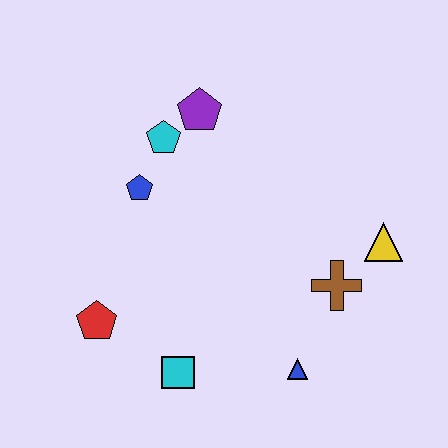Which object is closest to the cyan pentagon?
The purple pentagon is closest to the cyan pentagon.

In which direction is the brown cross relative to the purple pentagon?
The brown cross is below the purple pentagon.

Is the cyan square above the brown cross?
No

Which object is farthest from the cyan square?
The purple pentagon is farthest from the cyan square.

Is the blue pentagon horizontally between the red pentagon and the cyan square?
Yes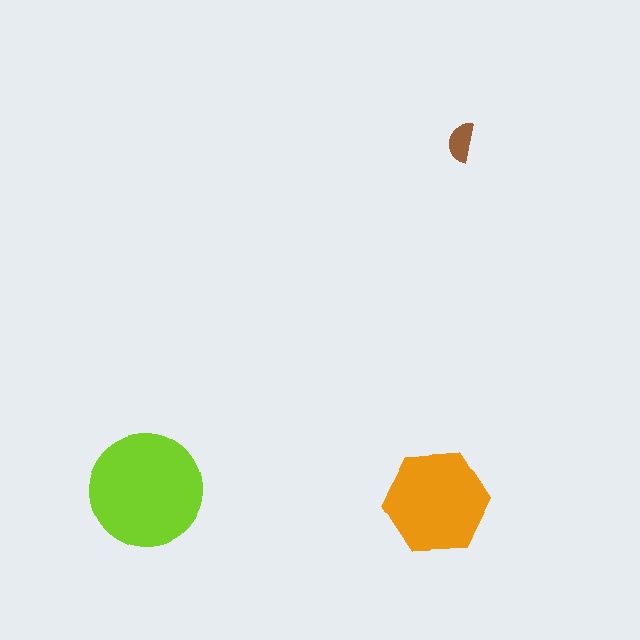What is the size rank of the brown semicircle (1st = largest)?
3rd.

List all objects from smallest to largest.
The brown semicircle, the orange hexagon, the lime circle.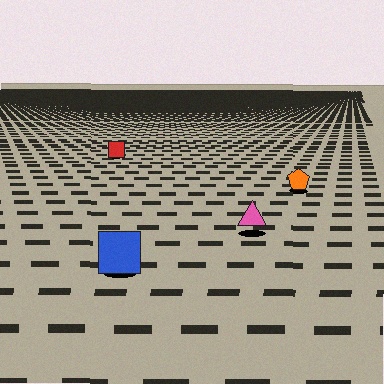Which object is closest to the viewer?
The blue square is closest. The texture marks near it are larger and more spread out.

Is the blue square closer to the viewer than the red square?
Yes. The blue square is closer — you can tell from the texture gradient: the ground texture is coarser near it.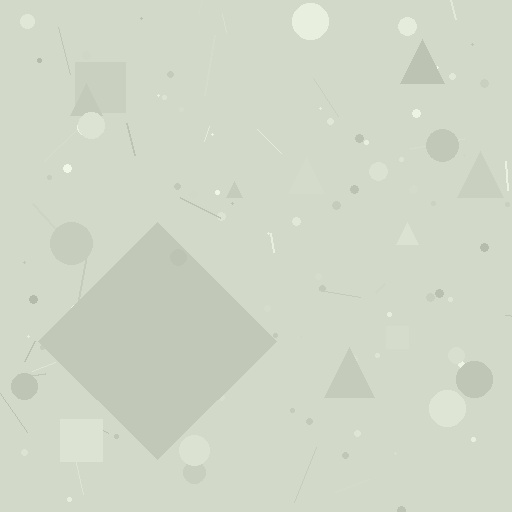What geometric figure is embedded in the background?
A diamond is embedded in the background.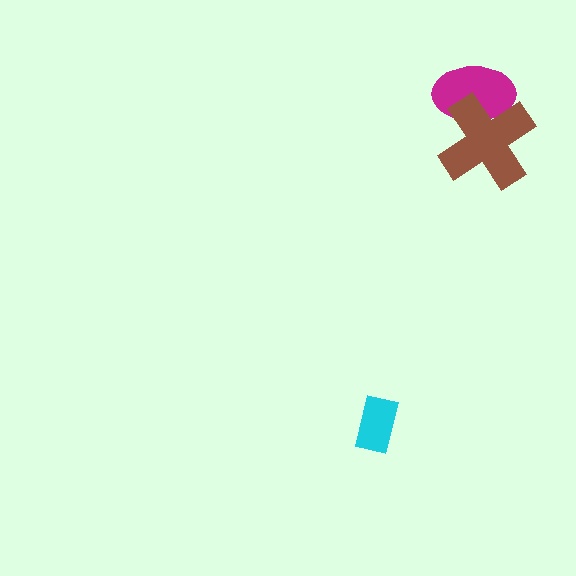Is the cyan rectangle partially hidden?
No, no other shape covers it.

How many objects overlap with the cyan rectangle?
0 objects overlap with the cyan rectangle.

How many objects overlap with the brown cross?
1 object overlaps with the brown cross.